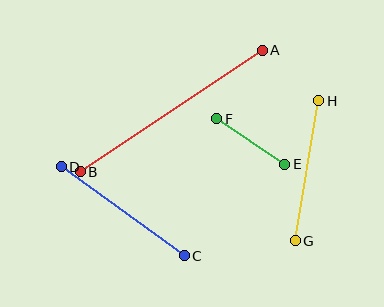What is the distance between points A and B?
The distance is approximately 219 pixels.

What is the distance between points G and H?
The distance is approximately 142 pixels.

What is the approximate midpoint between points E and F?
The midpoint is at approximately (251, 141) pixels.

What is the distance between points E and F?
The distance is approximately 82 pixels.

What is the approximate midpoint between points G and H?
The midpoint is at approximately (307, 171) pixels.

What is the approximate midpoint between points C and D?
The midpoint is at approximately (123, 211) pixels.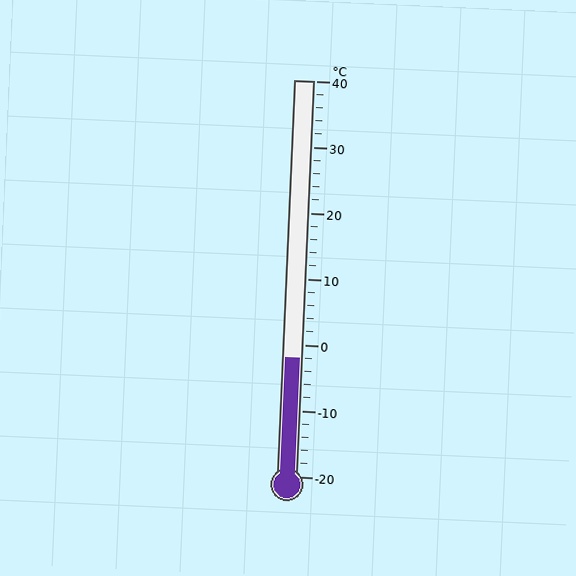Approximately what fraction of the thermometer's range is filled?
The thermometer is filled to approximately 30% of its range.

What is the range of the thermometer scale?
The thermometer scale ranges from -20°C to 40°C.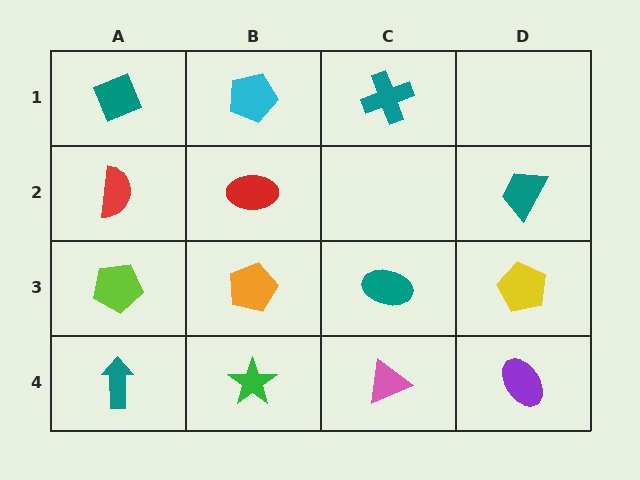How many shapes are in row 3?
4 shapes.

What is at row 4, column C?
A pink triangle.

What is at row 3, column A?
A lime pentagon.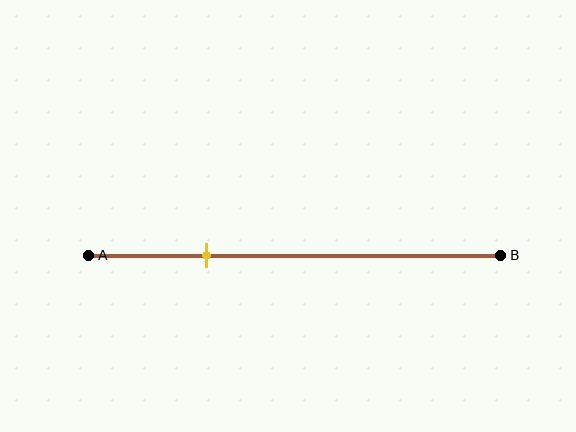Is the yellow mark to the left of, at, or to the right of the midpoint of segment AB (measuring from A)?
The yellow mark is to the left of the midpoint of segment AB.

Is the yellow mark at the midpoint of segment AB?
No, the mark is at about 30% from A, not at the 50% midpoint.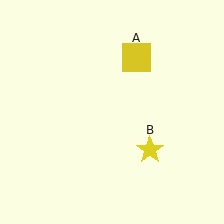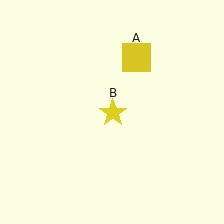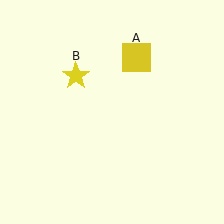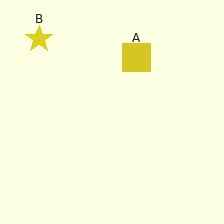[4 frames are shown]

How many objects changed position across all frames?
1 object changed position: yellow star (object B).